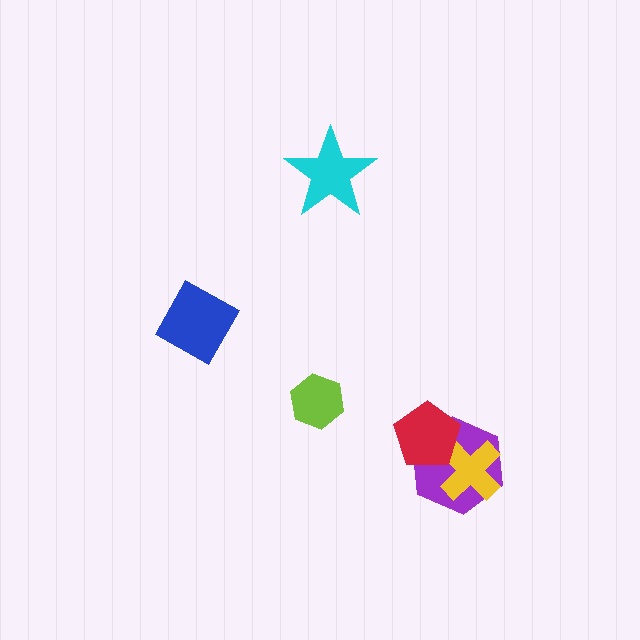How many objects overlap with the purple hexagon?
2 objects overlap with the purple hexagon.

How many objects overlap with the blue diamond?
0 objects overlap with the blue diamond.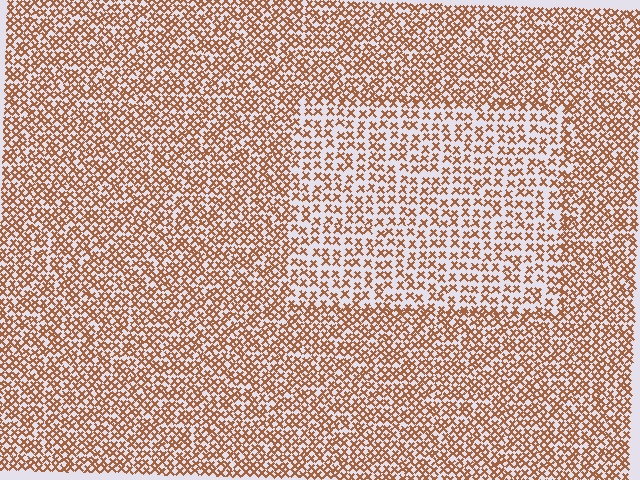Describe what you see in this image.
The image contains small brown elements arranged at two different densities. A rectangle-shaped region is visible where the elements are less densely packed than the surrounding area.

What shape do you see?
I see a rectangle.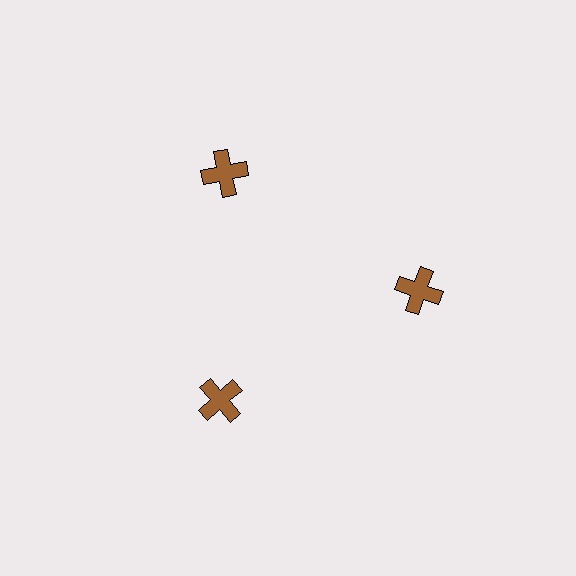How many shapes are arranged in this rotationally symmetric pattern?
There are 3 shapes, arranged in 3 groups of 1.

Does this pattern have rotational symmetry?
Yes, this pattern has 3-fold rotational symmetry. It looks the same after rotating 120 degrees around the center.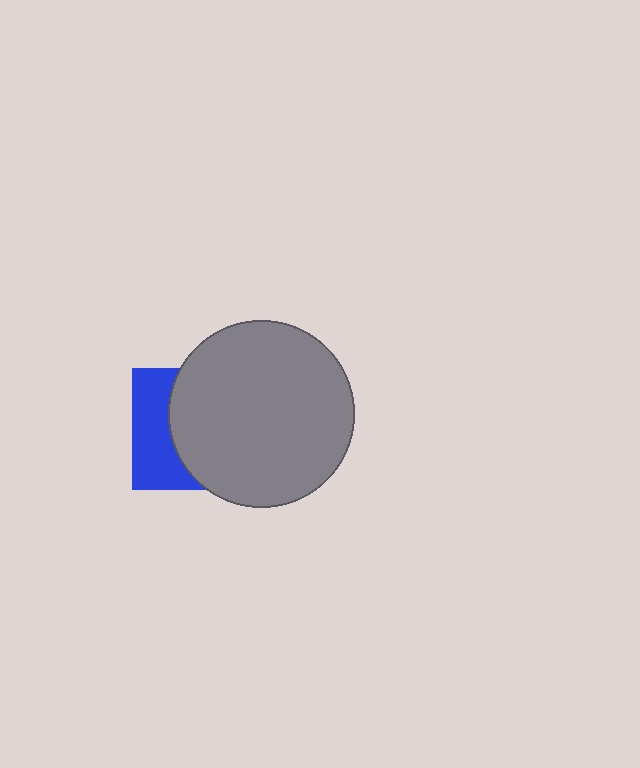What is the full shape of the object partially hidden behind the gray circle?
The partially hidden object is a blue square.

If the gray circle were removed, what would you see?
You would see the complete blue square.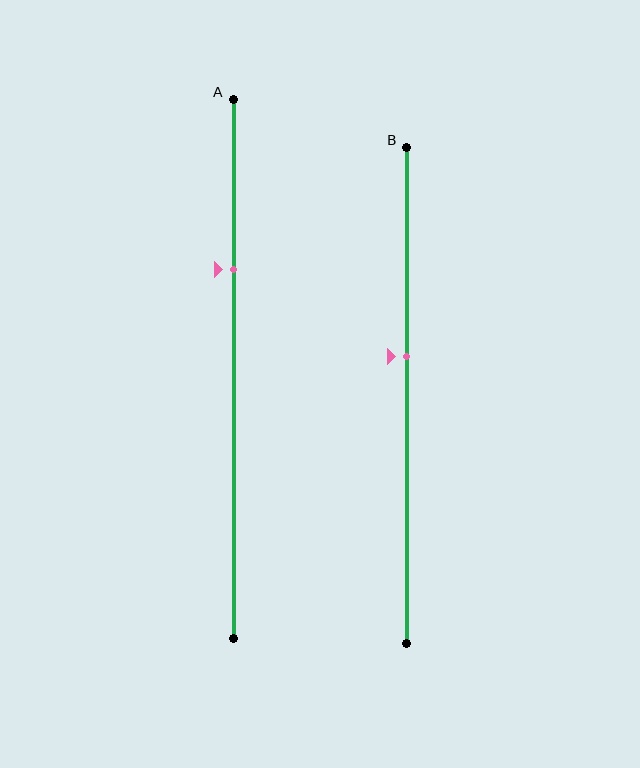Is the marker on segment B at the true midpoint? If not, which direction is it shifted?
No, the marker on segment B is shifted upward by about 8% of the segment length.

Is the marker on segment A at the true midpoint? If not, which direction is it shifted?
No, the marker on segment A is shifted upward by about 18% of the segment length.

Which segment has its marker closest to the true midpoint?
Segment B has its marker closest to the true midpoint.